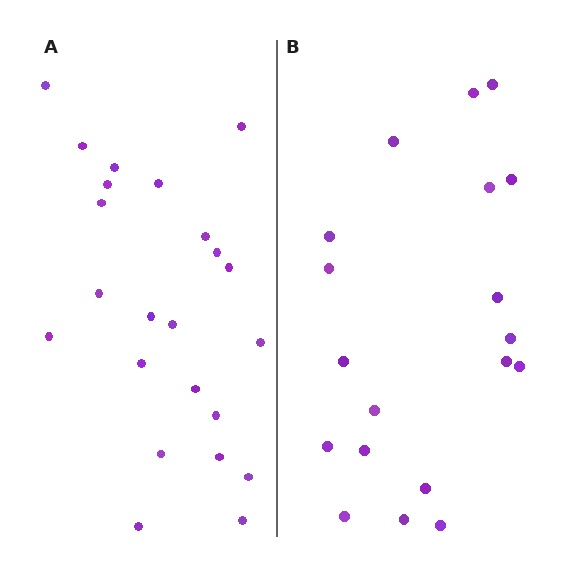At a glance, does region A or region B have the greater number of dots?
Region A (the left region) has more dots.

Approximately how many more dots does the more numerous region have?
Region A has about 4 more dots than region B.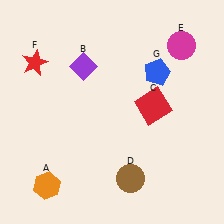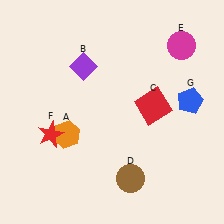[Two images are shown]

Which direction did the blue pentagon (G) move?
The blue pentagon (G) moved right.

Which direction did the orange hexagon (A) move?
The orange hexagon (A) moved up.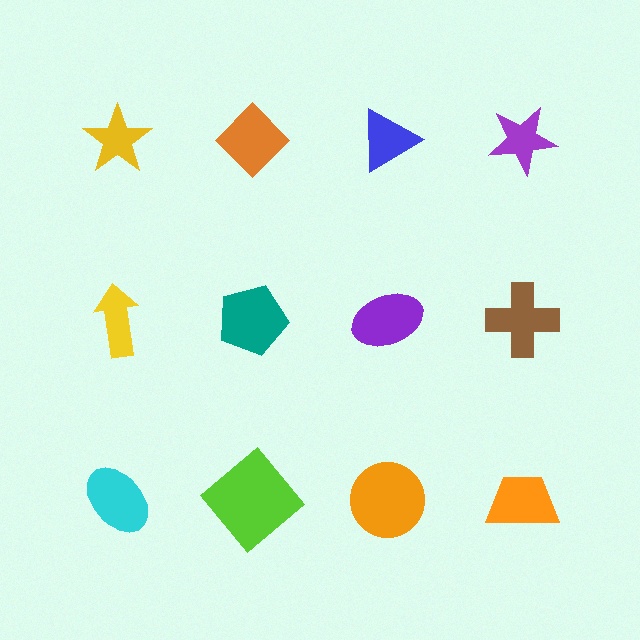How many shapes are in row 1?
4 shapes.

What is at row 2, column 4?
A brown cross.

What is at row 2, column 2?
A teal pentagon.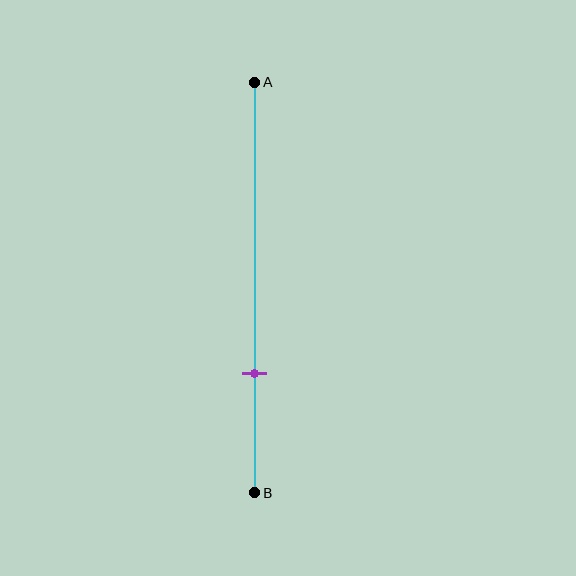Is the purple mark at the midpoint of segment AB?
No, the mark is at about 70% from A, not at the 50% midpoint.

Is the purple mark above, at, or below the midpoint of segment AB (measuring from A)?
The purple mark is below the midpoint of segment AB.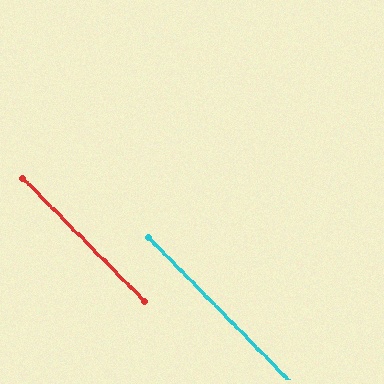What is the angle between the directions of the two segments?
Approximately 0 degrees.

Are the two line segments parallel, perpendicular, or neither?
Parallel — their directions differ by only 0.3°.